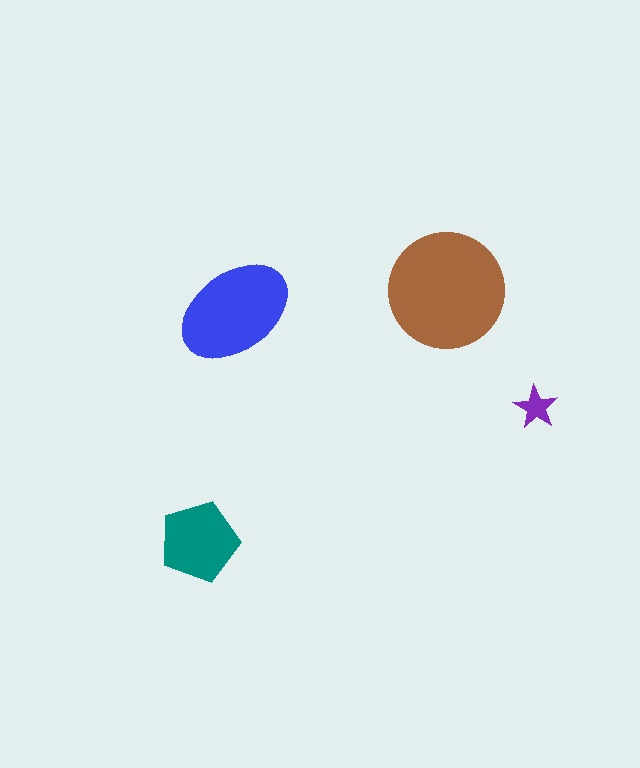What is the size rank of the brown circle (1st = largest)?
1st.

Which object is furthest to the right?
The purple star is rightmost.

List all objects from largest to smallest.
The brown circle, the blue ellipse, the teal pentagon, the purple star.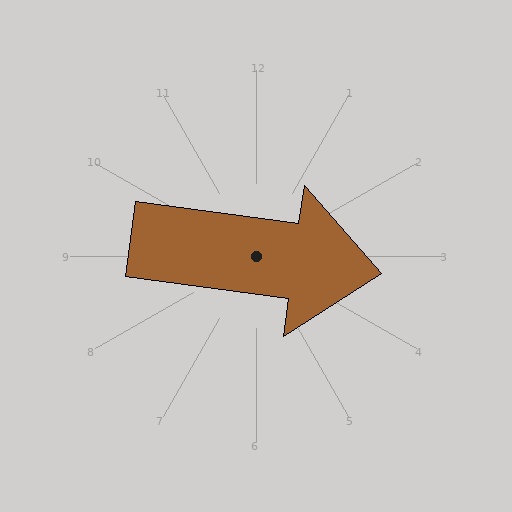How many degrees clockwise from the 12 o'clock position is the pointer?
Approximately 98 degrees.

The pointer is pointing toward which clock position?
Roughly 3 o'clock.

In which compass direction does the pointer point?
East.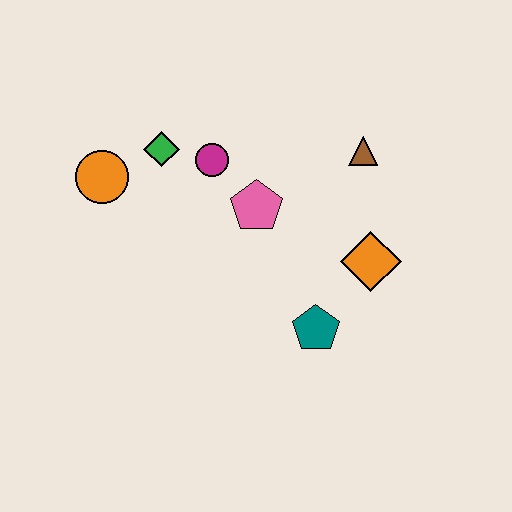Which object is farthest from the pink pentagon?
The orange circle is farthest from the pink pentagon.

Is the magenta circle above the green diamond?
No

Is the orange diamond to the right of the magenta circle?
Yes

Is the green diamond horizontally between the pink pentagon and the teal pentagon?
No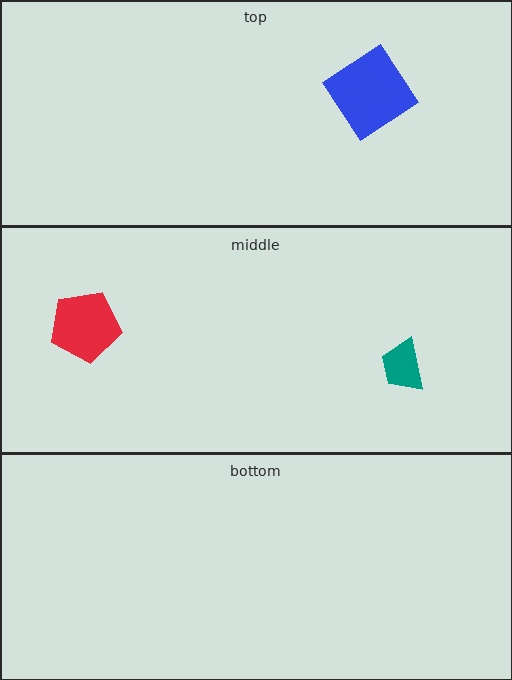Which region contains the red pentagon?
The middle region.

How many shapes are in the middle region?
2.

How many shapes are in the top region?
1.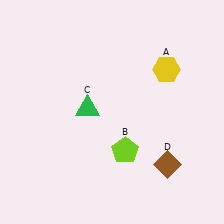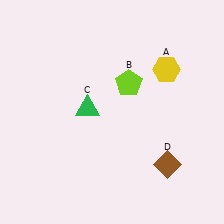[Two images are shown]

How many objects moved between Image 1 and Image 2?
1 object moved between the two images.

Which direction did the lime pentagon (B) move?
The lime pentagon (B) moved up.